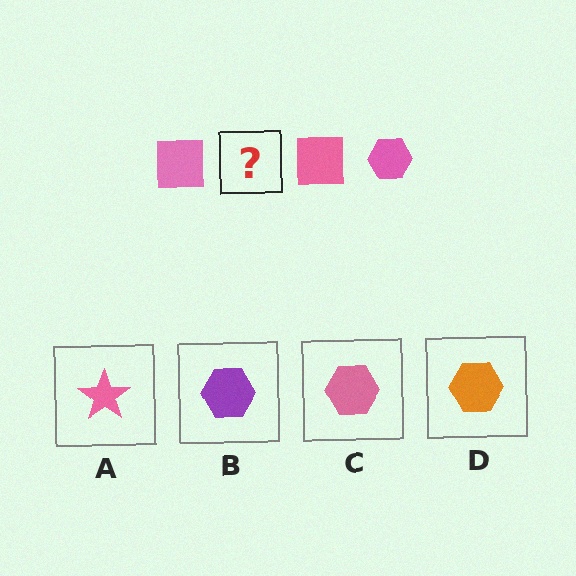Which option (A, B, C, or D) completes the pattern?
C.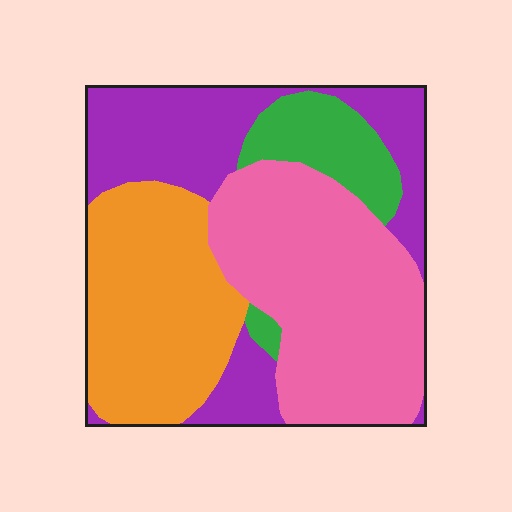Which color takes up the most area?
Pink, at roughly 35%.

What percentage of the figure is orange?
Orange takes up between a sixth and a third of the figure.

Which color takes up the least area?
Green, at roughly 10%.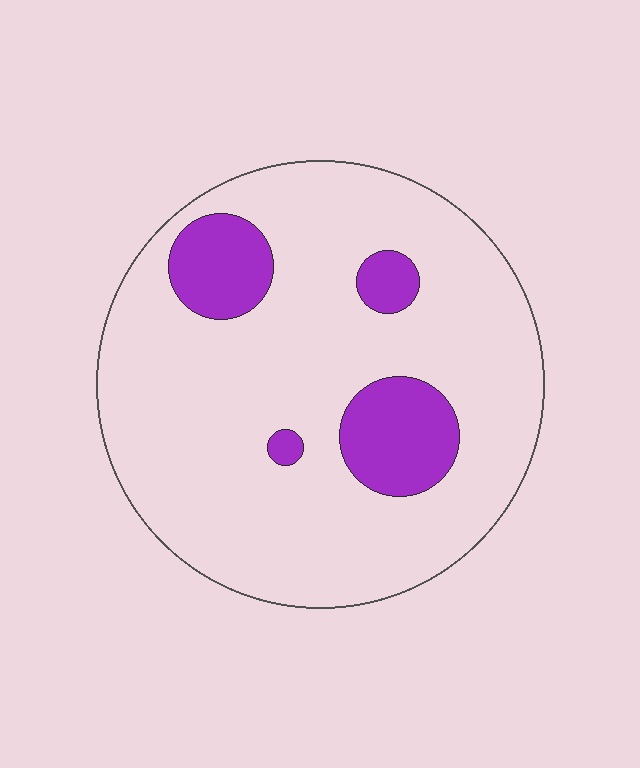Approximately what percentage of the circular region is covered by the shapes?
Approximately 15%.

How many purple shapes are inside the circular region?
4.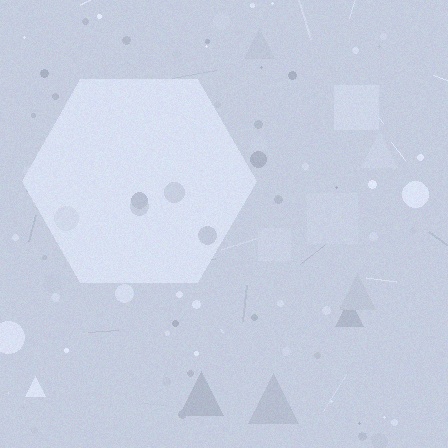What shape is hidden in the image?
A hexagon is hidden in the image.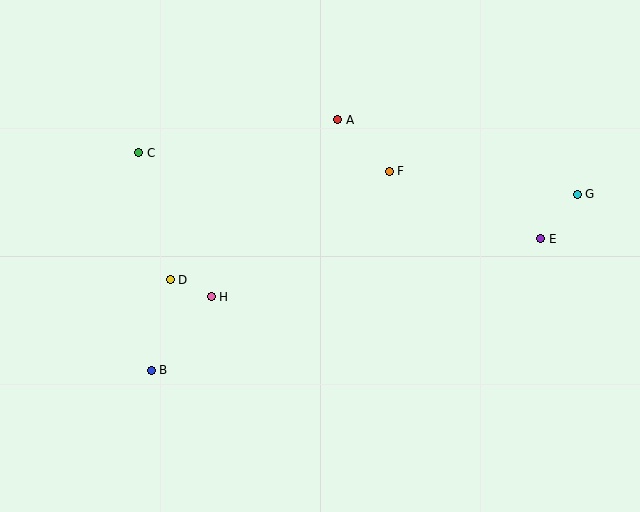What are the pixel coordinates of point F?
Point F is at (389, 171).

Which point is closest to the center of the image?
Point F at (389, 171) is closest to the center.